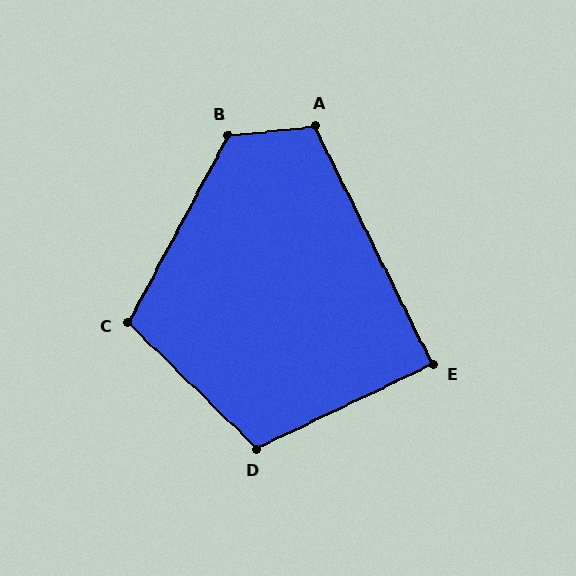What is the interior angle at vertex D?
Approximately 110 degrees (obtuse).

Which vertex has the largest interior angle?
B, at approximately 124 degrees.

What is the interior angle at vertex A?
Approximately 110 degrees (obtuse).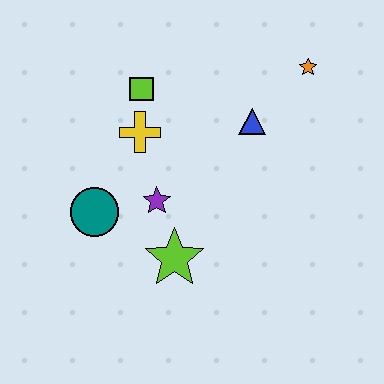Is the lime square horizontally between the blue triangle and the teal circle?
Yes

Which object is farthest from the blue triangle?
The teal circle is farthest from the blue triangle.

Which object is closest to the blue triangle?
The orange star is closest to the blue triangle.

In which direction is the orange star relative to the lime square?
The orange star is to the right of the lime square.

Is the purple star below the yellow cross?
Yes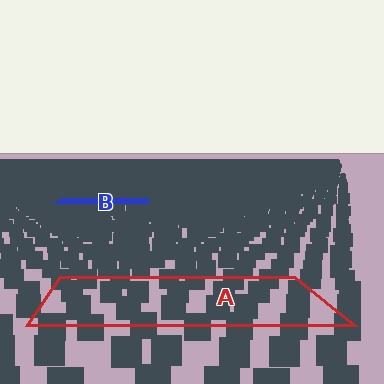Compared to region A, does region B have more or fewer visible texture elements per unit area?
Region B has more texture elements per unit area — they are packed more densely because it is farther away.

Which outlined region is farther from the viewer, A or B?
Region B is farther from the viewer — the texture elements inside it appear smaller and more densely packed.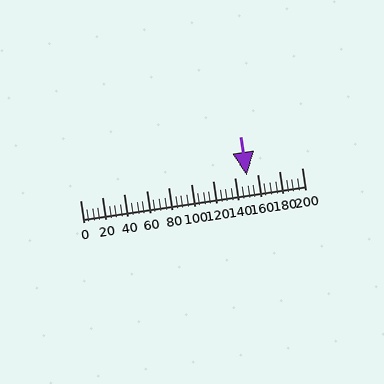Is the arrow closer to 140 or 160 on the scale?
The arrow is closer to 160.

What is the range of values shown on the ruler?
The ruler shows values from 0 to 200.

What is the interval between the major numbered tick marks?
The major tick marks are spaced 20 units apart.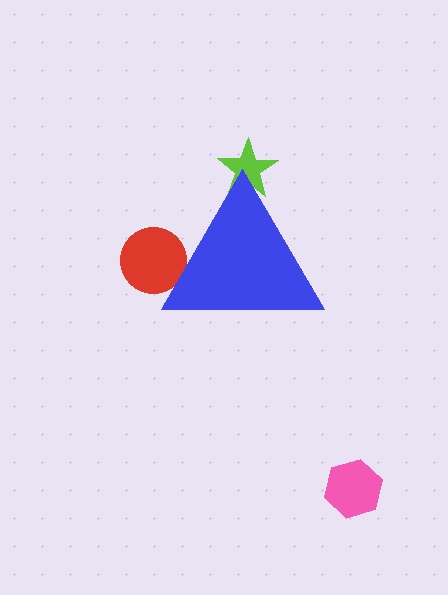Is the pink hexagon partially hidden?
No, the pink hexagon is fully visible.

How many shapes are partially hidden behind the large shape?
2 shapes are partially hidden.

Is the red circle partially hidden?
Yes, the red circle is partially hidden behind the blue triangle.